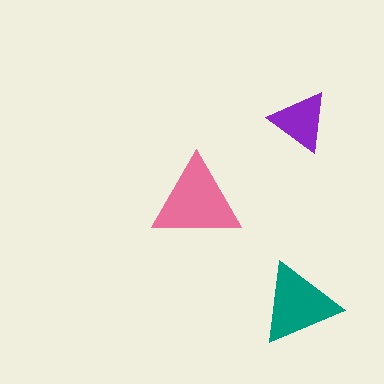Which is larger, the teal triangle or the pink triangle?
The pink one.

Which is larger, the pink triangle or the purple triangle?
The pink one.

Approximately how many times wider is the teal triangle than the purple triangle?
About 1.5 times wider.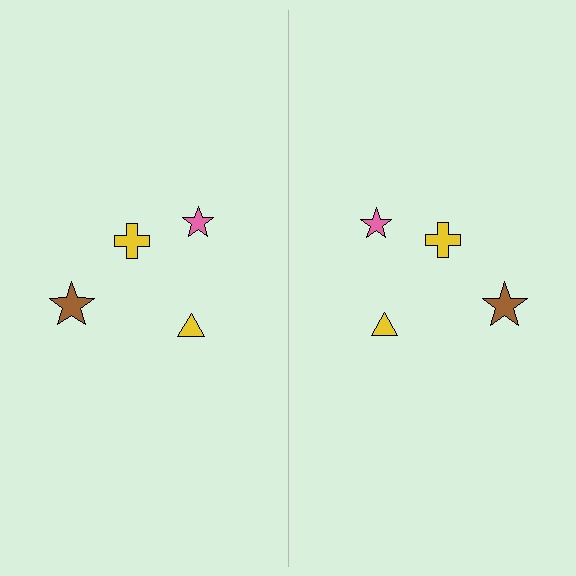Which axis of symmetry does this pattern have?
The pattern has a vertical axis of symmetry running through the center of the image.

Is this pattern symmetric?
Yes, this pattern has bilateral (reflection) symmetry.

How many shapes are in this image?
There are 8 shapes in this image.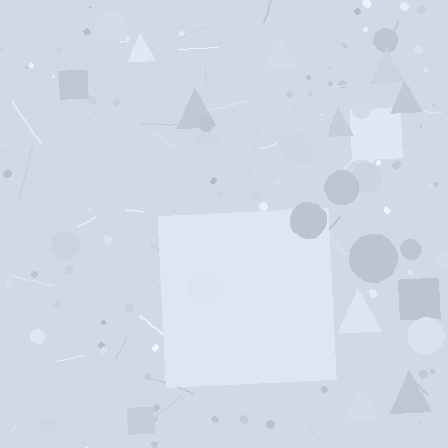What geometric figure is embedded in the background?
A square is embedded in the background.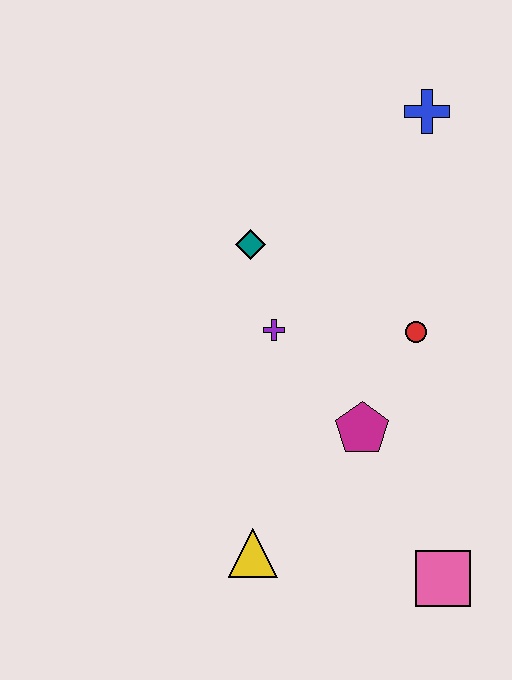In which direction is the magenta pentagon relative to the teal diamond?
The magenta pentagon is below the teal diamond.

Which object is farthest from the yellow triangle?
The blue cross is farthest from the yellow triangle.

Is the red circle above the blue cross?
No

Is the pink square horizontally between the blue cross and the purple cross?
No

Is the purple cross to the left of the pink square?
Yes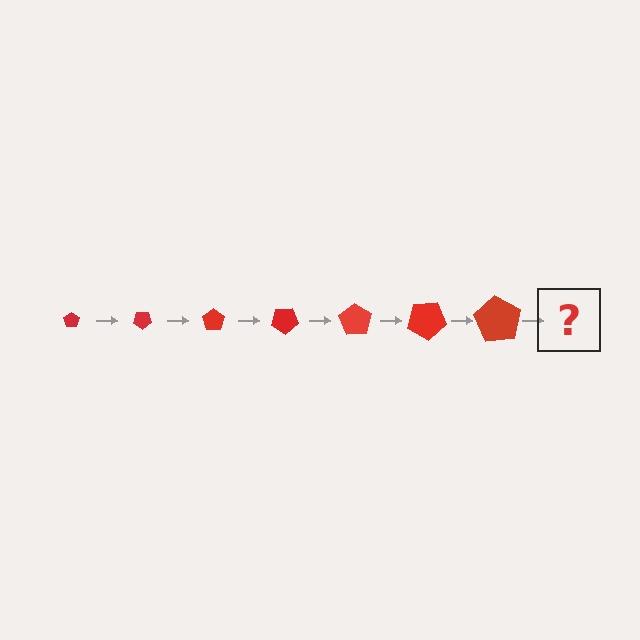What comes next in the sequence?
The next element should be a pentagon, larger than the previous one and rotated 245 degrees from the start.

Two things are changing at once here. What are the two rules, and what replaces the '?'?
The two rules are that the pentagon grows larger each step and it rotates 35 degrees each step. The '?' should be a pentagon, larger than the previous one and rotated 245 degrees from the start.